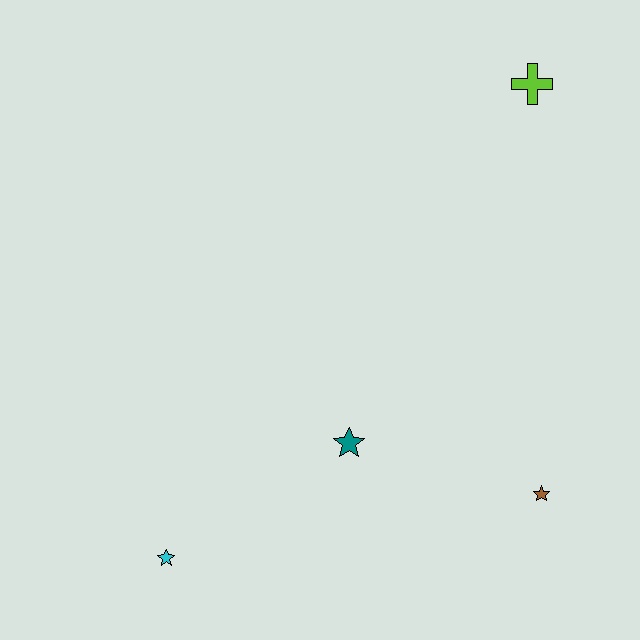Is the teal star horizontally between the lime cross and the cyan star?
Yes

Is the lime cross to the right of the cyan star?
Yes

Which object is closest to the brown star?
The teal star is closest to the brown star.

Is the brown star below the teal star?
Yes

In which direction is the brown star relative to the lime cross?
The brown star is below the lime cross.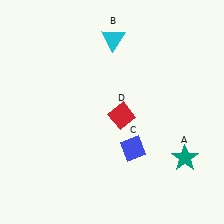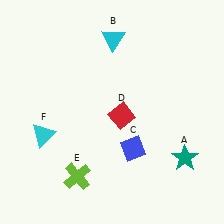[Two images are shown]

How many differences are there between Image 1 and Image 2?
There are 2 differences between the two images.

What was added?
A lime cross (E), a cyan triangle (F) were added in Image 2.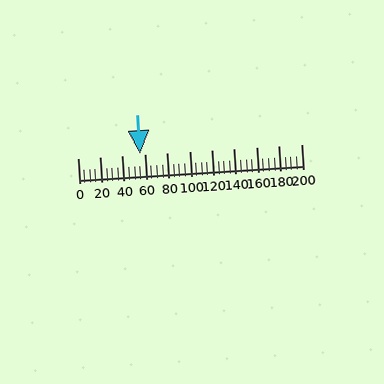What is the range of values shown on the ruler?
The ruler shows values from 0 to 200.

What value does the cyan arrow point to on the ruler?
The cyan arrow points to approximately 55.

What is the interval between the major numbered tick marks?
The major tick marks are spaced 20 units apart.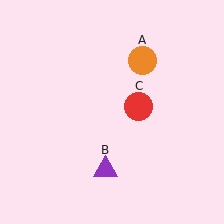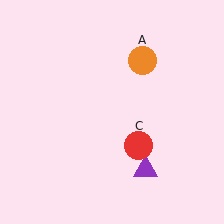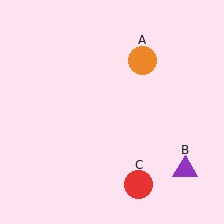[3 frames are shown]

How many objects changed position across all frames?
2 objects changed position: purple triangle (object B), red circle (object C).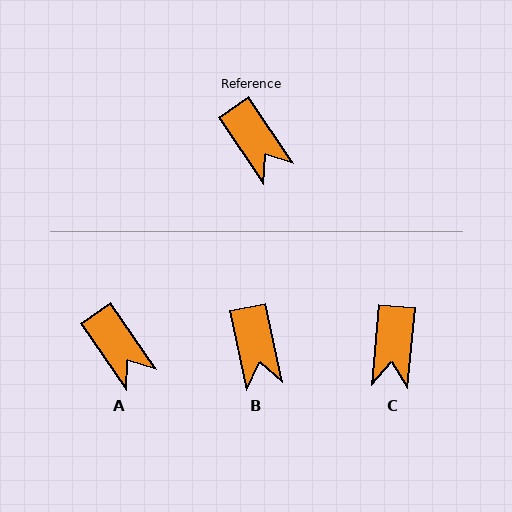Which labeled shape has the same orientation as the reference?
A.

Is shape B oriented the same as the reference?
No, it is off by about 22 degrees.